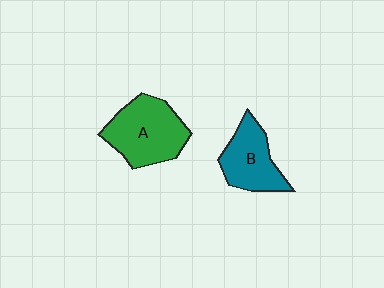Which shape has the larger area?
Shape A (green).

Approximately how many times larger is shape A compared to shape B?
Approximately 1.3 times.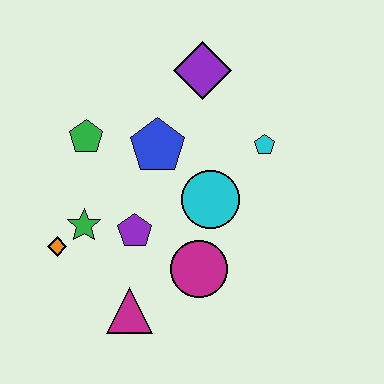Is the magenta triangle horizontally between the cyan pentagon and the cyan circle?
No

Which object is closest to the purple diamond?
The blue pentagon is closest to the purple diamond.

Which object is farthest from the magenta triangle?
The purple diamond is farthest from the magenta triangle.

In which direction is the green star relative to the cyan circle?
The green star is to the left of the cyan circle.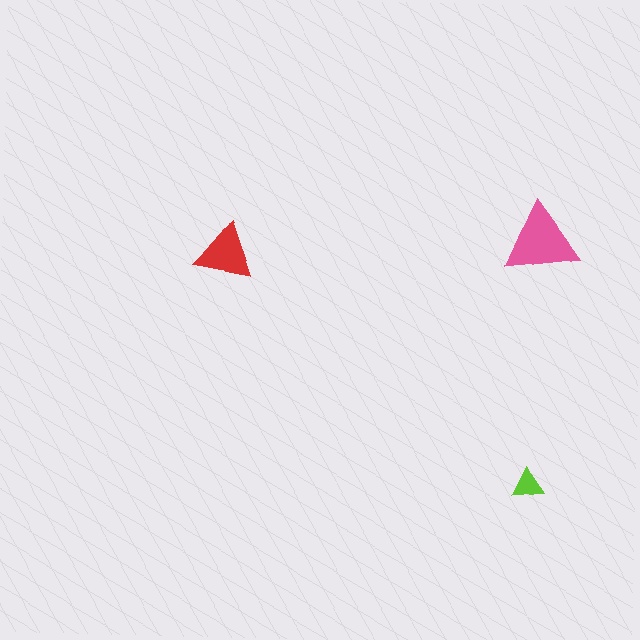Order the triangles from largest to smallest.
the pink one, the red one, the lime one.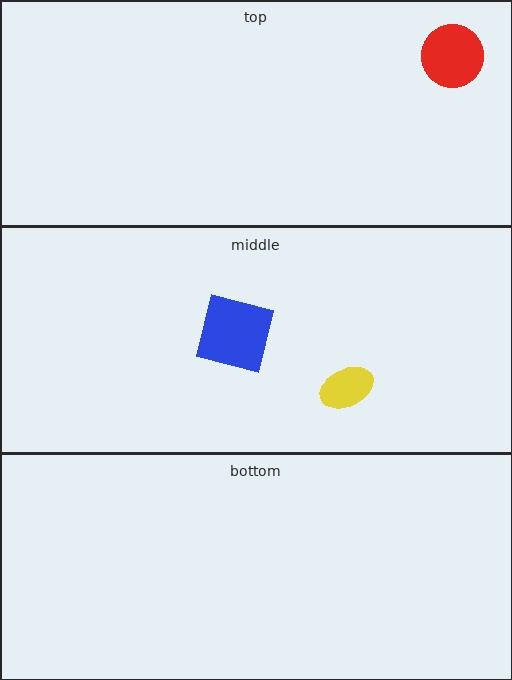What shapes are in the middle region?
The blue square, the yellow ellipse.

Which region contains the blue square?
The middle region.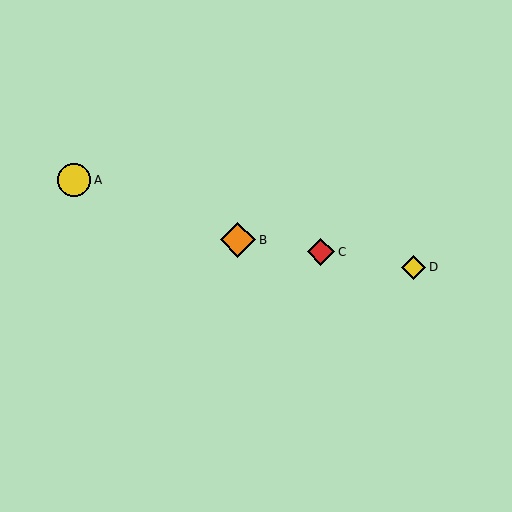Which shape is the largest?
The orange diamond (labeled B) is the largest.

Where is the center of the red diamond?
The center of the red diamond is at (321, 252).